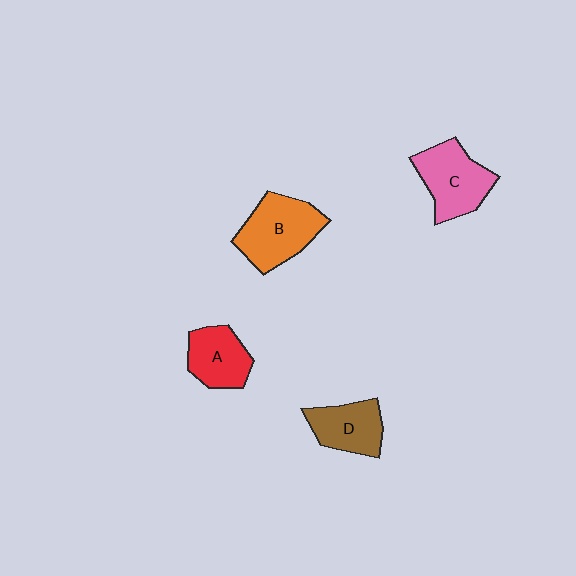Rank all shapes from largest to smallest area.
From largest to smallest: B (orange), C (pink), D (brown), A (red).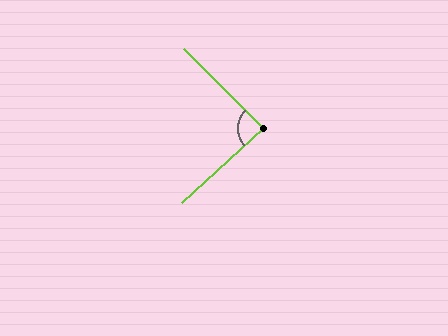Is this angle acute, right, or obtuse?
It is approximately a right angle.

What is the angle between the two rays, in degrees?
Approximately 88 degrees.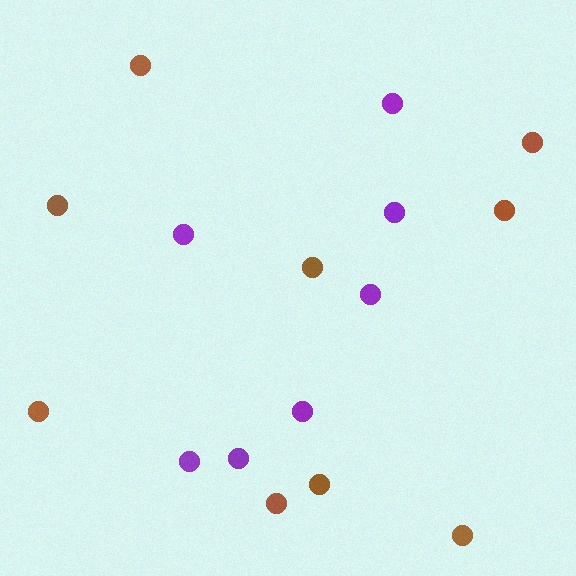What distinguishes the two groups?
There are 2 groups: one group of brown circles (9) and one group of purple circles (7).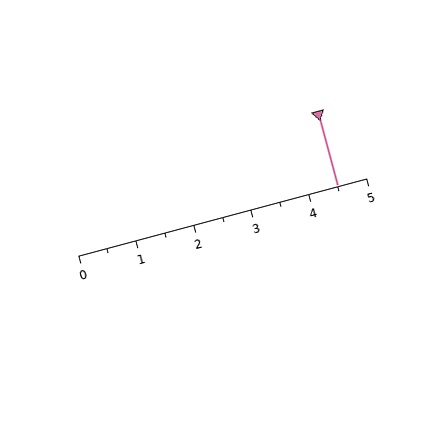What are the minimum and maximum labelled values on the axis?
The axis runs from 0 to 5.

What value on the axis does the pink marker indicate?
The marker indicates approximately 4.5.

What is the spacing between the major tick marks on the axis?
The major ticks are spaced 1 apart.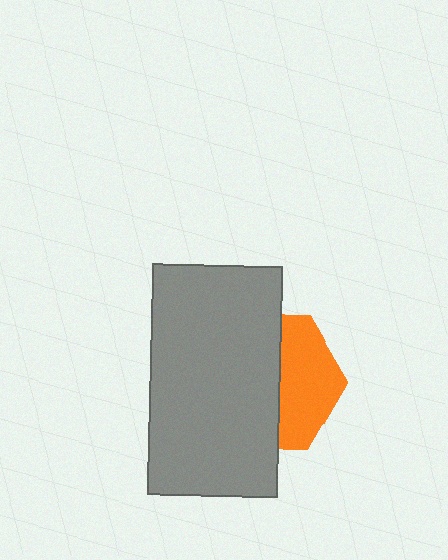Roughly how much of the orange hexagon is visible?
A small part of it is visible (roughly 41%).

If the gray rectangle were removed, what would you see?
You would see the complete orange hexagon.